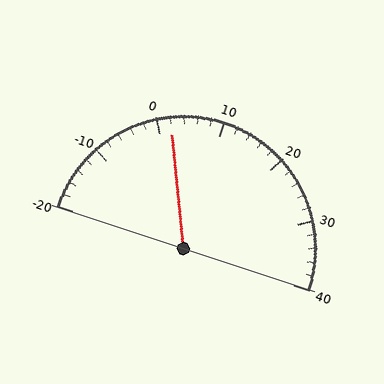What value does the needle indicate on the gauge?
The needle indicates approximately 2.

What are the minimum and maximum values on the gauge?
The gauge ranges from -20 to 40.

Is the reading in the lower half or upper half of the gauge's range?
The reading is in the lower half of the range (-20 to 40).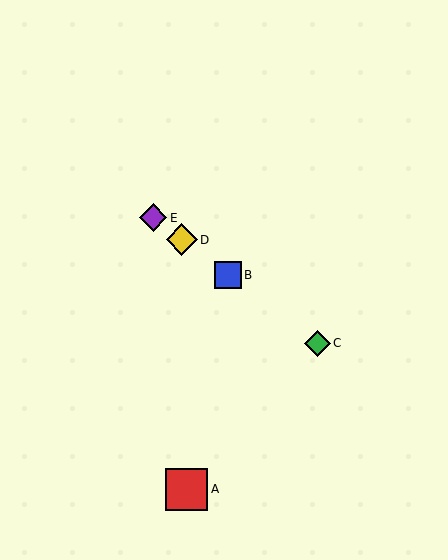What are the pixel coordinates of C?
Object C is at (318, 343).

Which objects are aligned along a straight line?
Objects B, C, D, E are aligned along a straight line.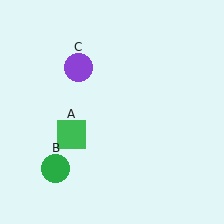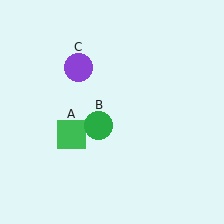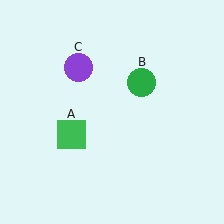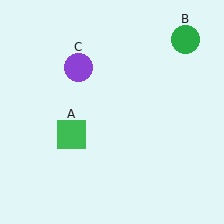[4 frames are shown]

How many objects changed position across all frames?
1 object changed position: green circle (object B).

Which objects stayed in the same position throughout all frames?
Green square (object A) and purple circle (object C) remained stationary.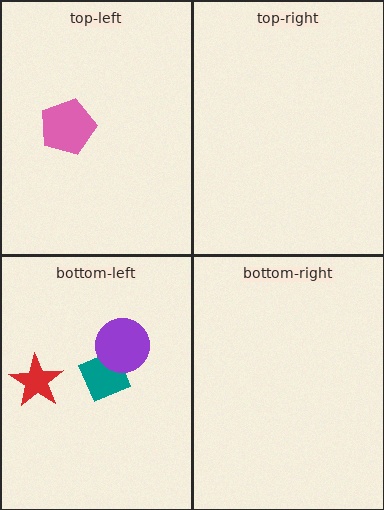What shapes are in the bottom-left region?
The teal square, the purple circle, the red star.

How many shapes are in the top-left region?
1.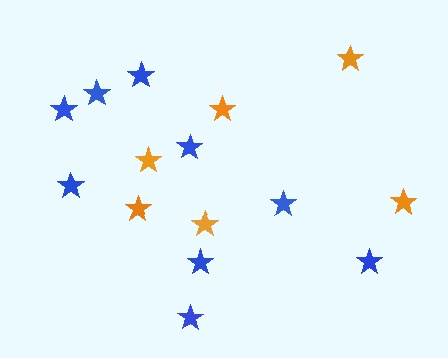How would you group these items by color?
There are 2 groups: one group of orange stars (6) and one group of blue stars (9).